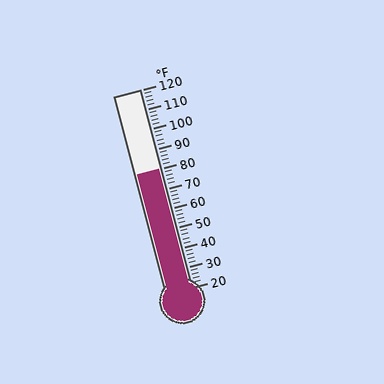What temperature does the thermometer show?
The thermometer shows approximately 80°F.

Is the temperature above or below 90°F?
The temperature is below 90°F.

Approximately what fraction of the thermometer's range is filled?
The thermometer is filled to approximately 60% of its range.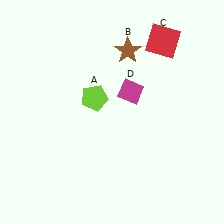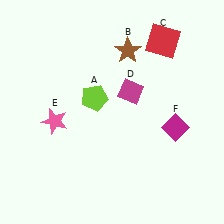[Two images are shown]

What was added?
A pink star (E), a magenta diamond (F) were added in Image 2.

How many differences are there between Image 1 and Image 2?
There are 2 differences between the two images.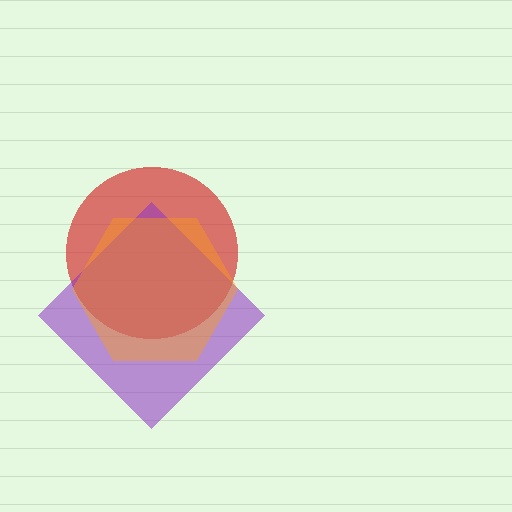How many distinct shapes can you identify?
There are 3 distinct shapes: a red circle, a purple diamond, an orange hexagon.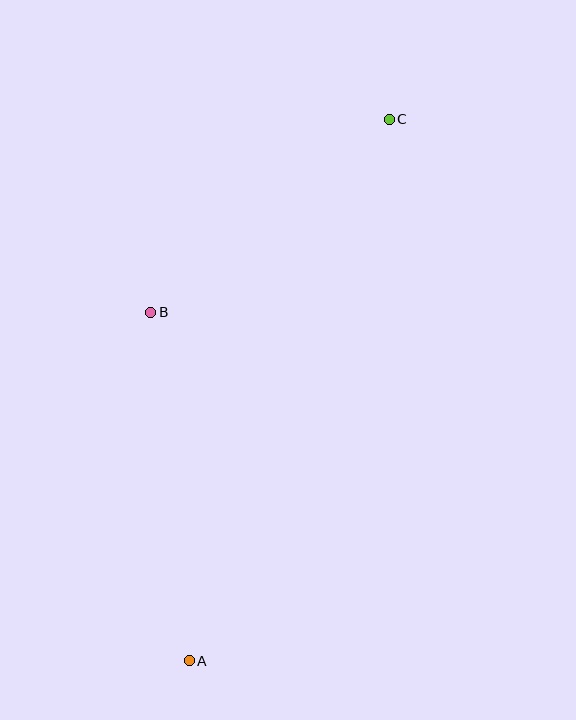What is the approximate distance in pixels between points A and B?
The distance between A and B is approximately 351 pixels.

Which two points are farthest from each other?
Points A and C are farthest from each other.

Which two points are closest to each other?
Points B and C are closest to each other.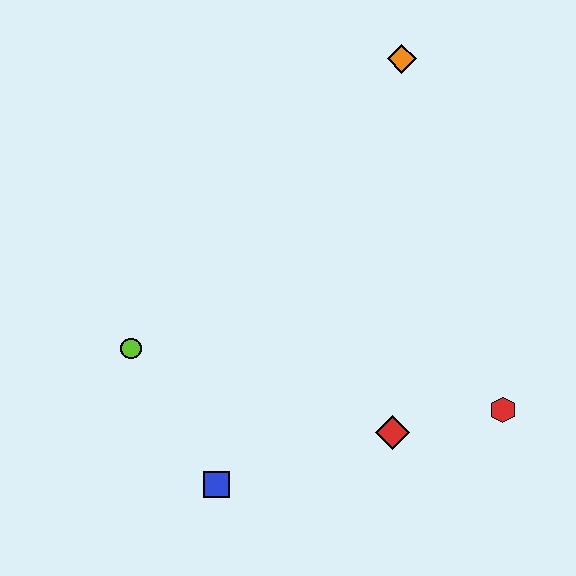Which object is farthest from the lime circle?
The orange diamond is farthest from the lime circle.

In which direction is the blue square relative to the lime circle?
The blue square is below the lime circle.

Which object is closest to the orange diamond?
The red hexagon is closest to the orange diamond.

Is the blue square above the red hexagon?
No